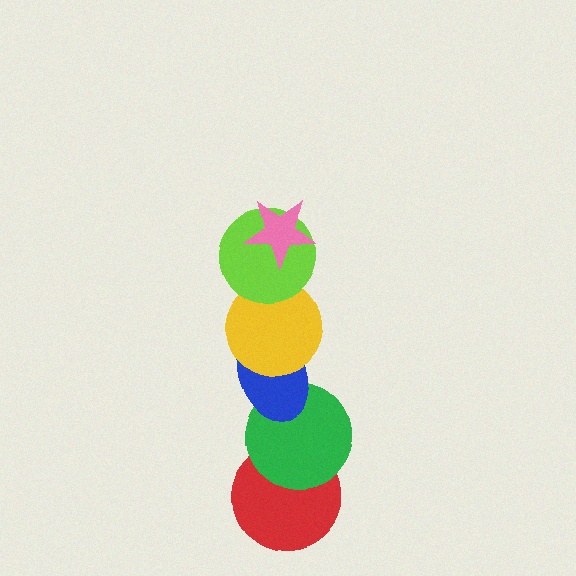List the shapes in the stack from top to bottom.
From top to bottom: the pink star, the lime circle, the yellow circle, the blue ellipse, the green circle, the red circle.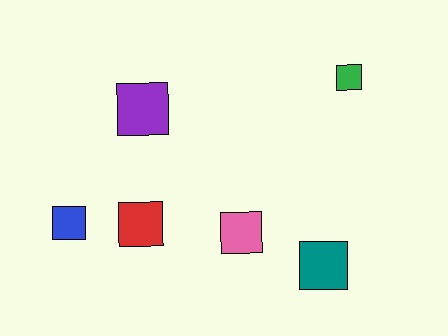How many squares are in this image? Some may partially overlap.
There are 6 squares.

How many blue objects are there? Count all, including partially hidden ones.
There is 1 blue object.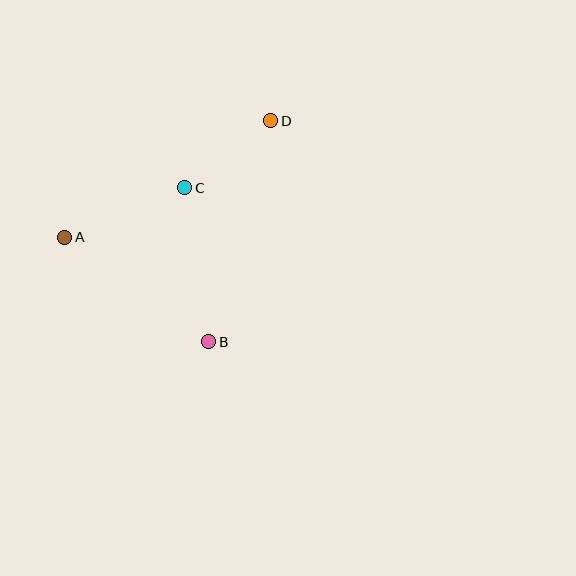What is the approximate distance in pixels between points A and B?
The distance between A and B is approximately 178 pixels.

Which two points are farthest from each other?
Points A and D are farthest from each other.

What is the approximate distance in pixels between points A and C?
The distance between A and C is approximately 130 pixels.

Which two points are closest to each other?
Points C and D are closest to each other.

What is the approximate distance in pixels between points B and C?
The distance between B and C is approximately 156 pixels.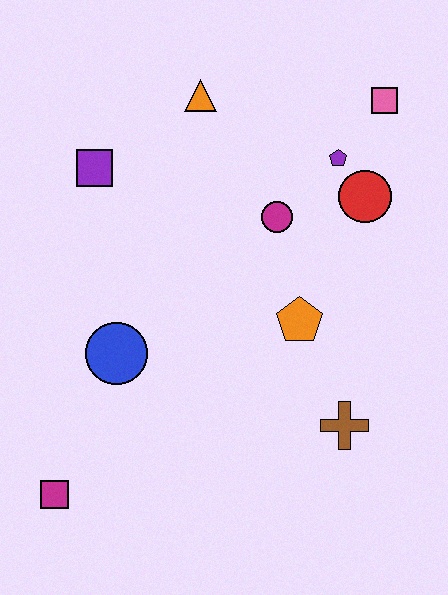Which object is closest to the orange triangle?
The purple square is closest to the orange triangle.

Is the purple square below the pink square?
Yes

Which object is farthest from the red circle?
The magenta square is farthest from the red circle.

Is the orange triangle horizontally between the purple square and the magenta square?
No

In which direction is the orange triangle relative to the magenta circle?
The orange triangle is above the magenta circle.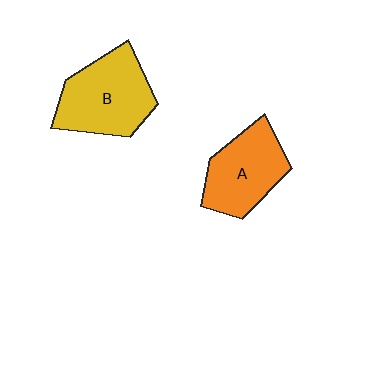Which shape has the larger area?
Shape B (yellow).